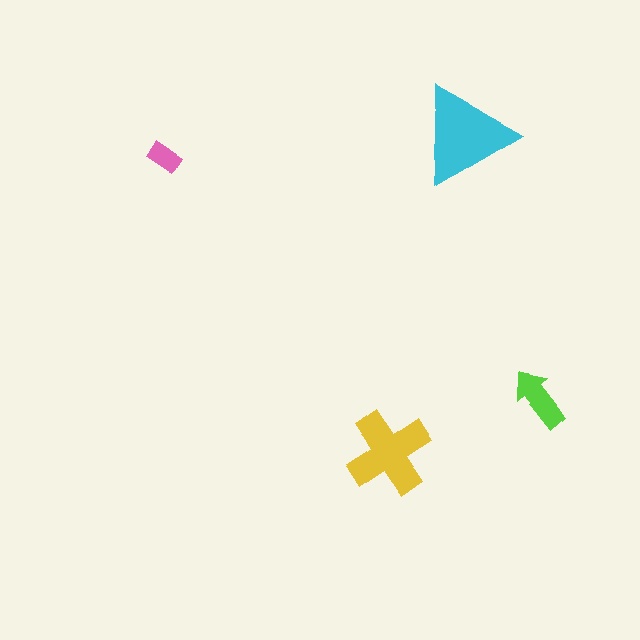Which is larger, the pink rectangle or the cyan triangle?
The cyan triangle.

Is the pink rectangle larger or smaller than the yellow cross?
Smaller.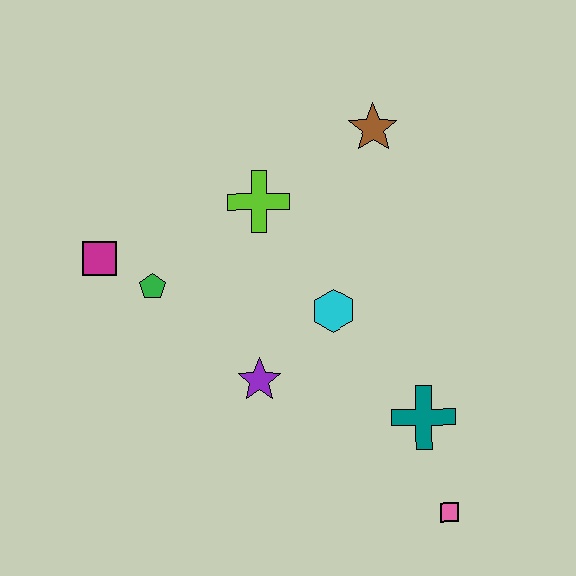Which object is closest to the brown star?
The lime cross is closest to the brown star.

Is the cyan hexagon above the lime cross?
No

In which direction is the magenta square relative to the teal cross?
The magenta square is to the left of the teal cross.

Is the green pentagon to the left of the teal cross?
Yes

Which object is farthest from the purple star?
The brown star is farthest from the purple star.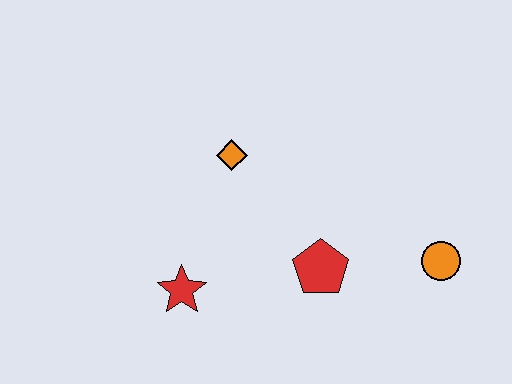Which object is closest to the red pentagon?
The orange circle is closest to the red pentagon.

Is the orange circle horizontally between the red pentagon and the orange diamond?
No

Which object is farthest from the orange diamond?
The orange circle is farthest from the orange diamond.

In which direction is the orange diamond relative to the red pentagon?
The orange diamond is above the red pentagon.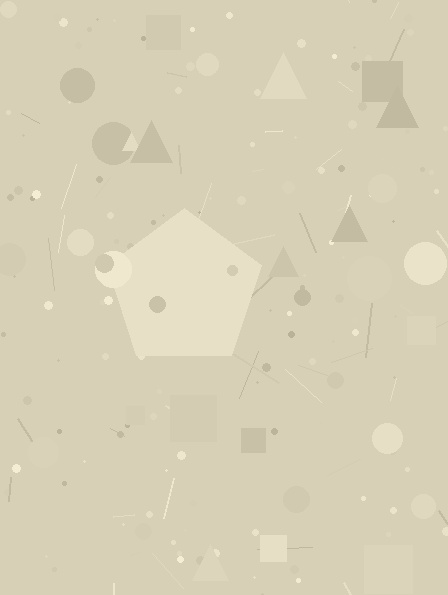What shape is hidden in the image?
A pentagon is hidden in the image.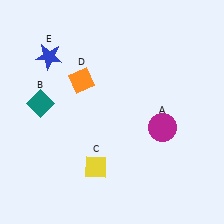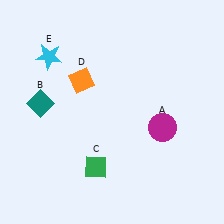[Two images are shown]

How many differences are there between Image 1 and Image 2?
There are 2 differences between the two images.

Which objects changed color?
C changed from yellow to green. E changed from blue to cyan.